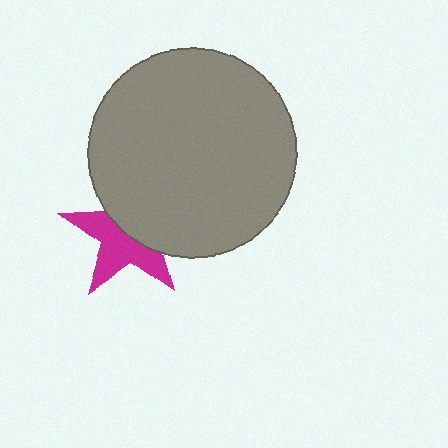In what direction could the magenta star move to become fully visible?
The magenta star could move toward the lower-left. That would shift it out from behind the gray circle entirely.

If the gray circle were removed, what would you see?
You would see the complete magenta star.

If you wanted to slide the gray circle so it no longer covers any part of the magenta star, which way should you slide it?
Slide it toward the upper-right — that is the most direct way to separate the two shapes.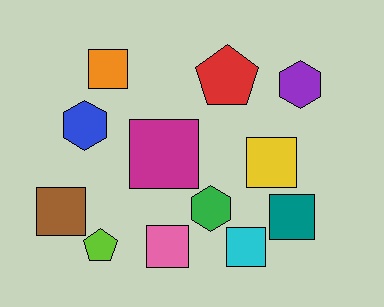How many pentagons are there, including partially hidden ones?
There are 2 pentagons.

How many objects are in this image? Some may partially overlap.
There are 12 objects.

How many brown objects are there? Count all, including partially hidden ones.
There is 1 brown object.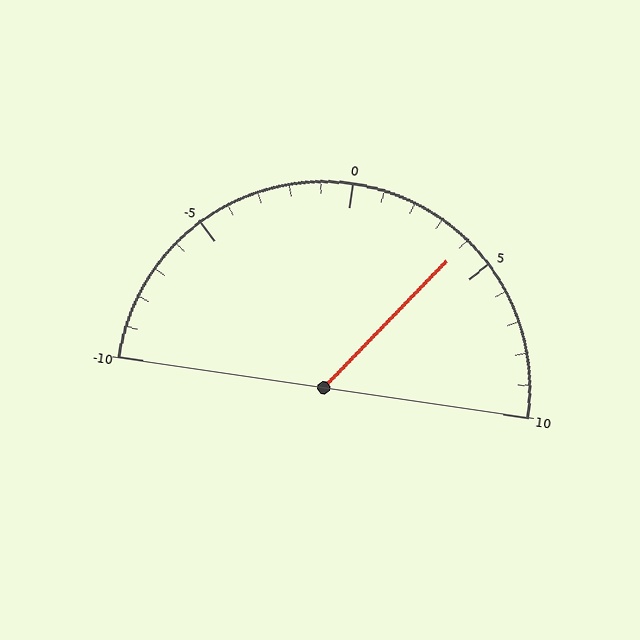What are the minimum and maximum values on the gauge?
The gauge ranges from -10 to 10.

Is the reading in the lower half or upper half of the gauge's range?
The reading is in the upper half of the range (-10 to 10).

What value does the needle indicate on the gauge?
The needle indicates approximately 4.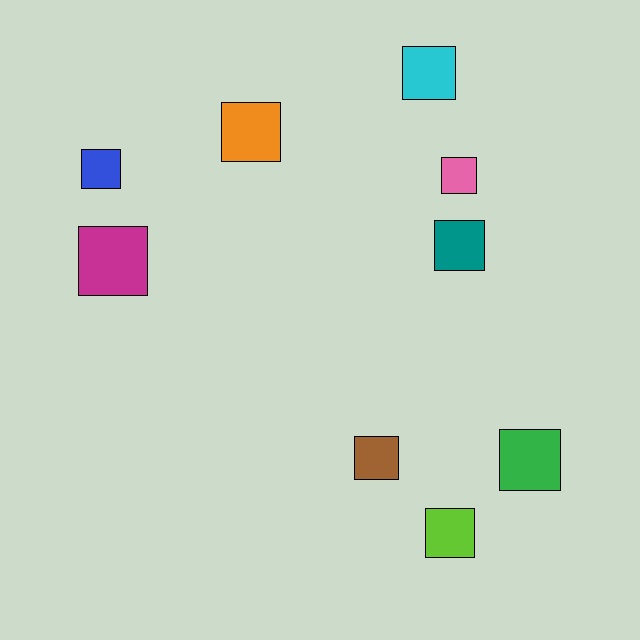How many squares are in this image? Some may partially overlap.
There are 9 squares.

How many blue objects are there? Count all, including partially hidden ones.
There is 1 blue object.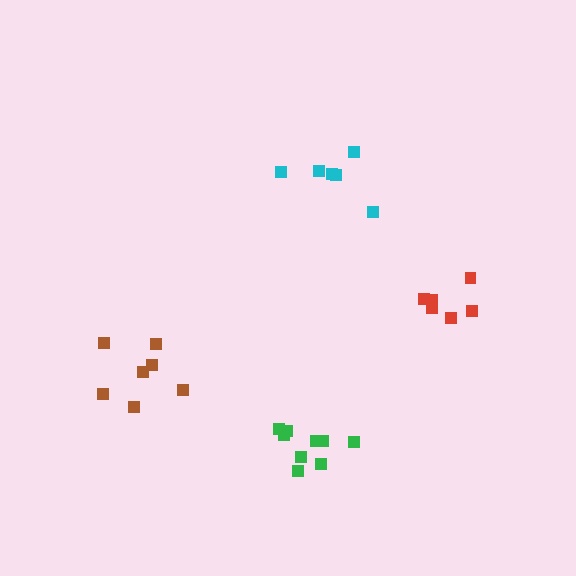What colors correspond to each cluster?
The clusters are colored: red, cyan, brown, green.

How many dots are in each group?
Group 1: 6 dots, Group 2: 6 dots, Group 3: 7 dots, Group 4: 9 dots (28 total).